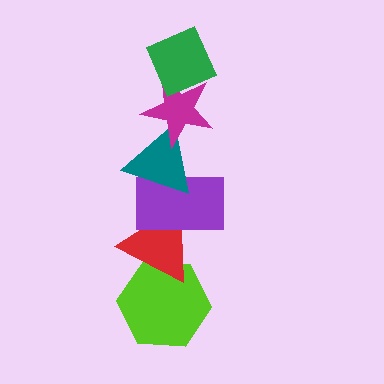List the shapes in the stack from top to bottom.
From top to bottom: the green diamond, the magenta star, the teal triangle, the purple rectangle, the red triangle, the lime hexagon.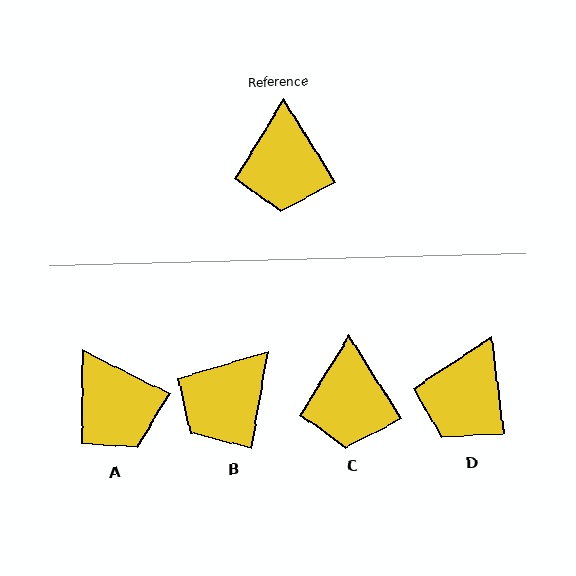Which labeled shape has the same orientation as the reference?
C.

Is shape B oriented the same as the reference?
No, it is off by about 42 degrees.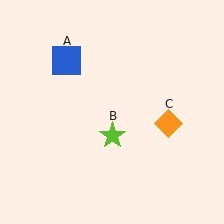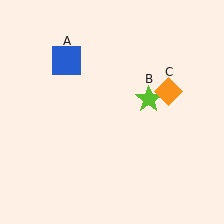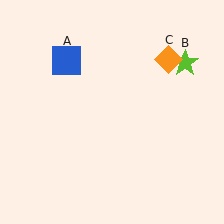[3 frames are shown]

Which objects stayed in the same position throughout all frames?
Blue square (object A) remained stationary.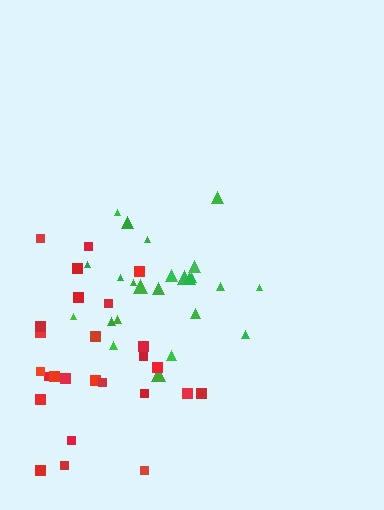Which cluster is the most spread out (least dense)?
Red.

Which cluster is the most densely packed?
Green.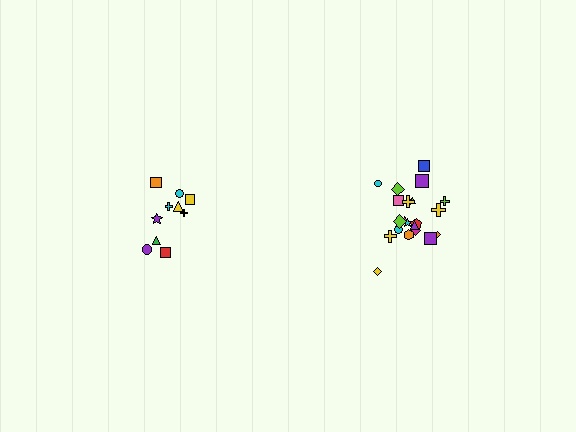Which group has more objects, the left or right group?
The right group.